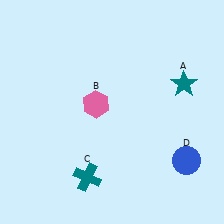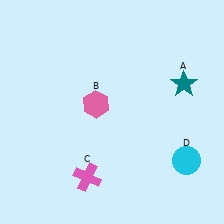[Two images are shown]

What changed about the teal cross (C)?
In Image 1, C is teal. In Image 2, it changed to pink.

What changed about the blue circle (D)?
In Image 1, D is blue. In Image 2, it changed to cyan.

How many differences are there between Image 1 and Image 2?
There are 2 differences between the two images.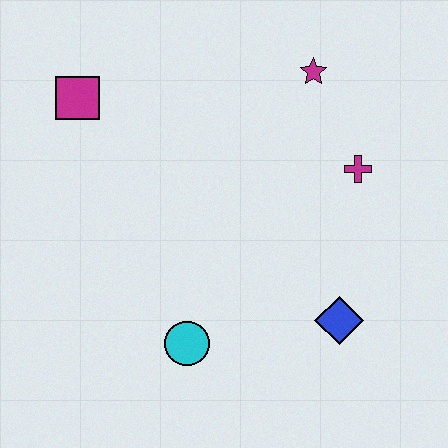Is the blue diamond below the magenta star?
Yes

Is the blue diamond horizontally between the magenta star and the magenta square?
No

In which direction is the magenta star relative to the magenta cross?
The magenta star is above the magenta cross.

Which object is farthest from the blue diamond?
The magenta square is farthest from the blue diamond.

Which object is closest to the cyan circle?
The blue diamond is closest to the cyan circle.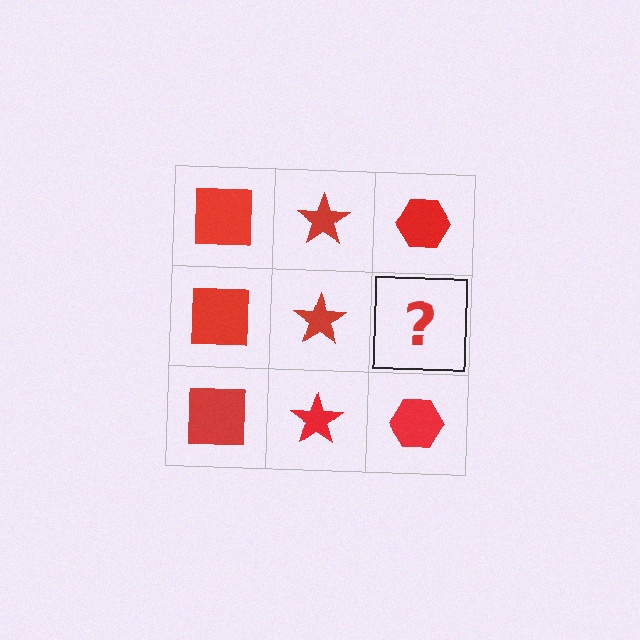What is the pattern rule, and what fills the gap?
The rule is that each column has a consistent shape. The gap should be filled with a red hexagon.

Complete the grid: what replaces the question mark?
The question mark should be replaced with a red hexagon.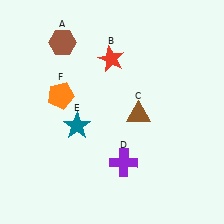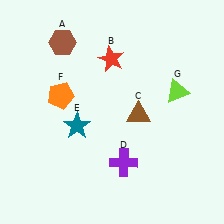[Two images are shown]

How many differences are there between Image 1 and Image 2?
There is 1 difference between the two images.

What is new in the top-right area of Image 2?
A lime triangle (G) was added in the top-right area of Image 2.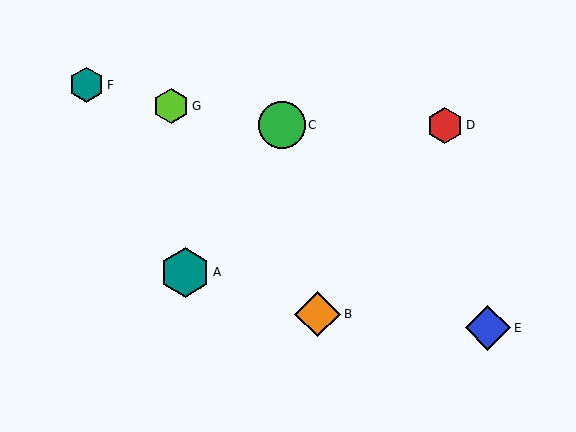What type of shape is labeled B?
Shape B is an orange diamond.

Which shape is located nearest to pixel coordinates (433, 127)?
The red hexagon (labeled D) at (445, 125) is nearest to that location.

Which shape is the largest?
The teal hexagon (labeled A) is the largest.